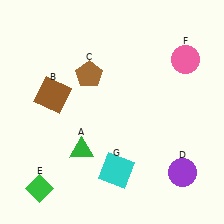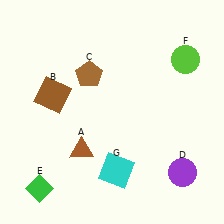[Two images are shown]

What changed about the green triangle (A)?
In Image 1, A is green. In Image 2, it changed to brown.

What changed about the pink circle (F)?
In Image 1, F is pink. In Image 2, it changed to lime.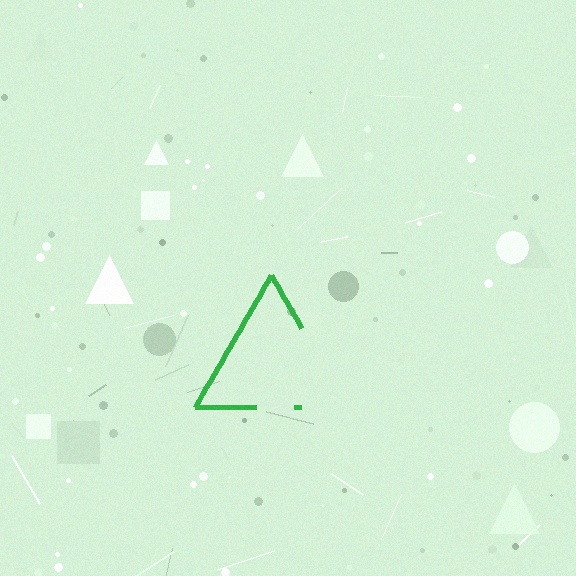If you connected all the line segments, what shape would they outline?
They would outline a triangle.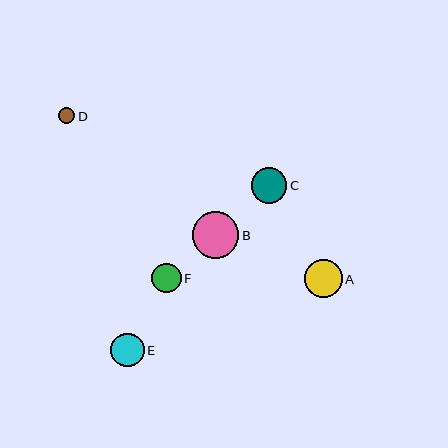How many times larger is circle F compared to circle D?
Circle F is approximately 1.8 times the size of circle D.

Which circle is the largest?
Circle B is the largest with a size of approximately 46 pixels.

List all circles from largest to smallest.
From largest to smallest: B, A, C, E, F, D.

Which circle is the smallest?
Circle D is the smallest with a size of approximately 16 pixels.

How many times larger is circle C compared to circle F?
Circle C is approximately 1.2 times the size of circle F.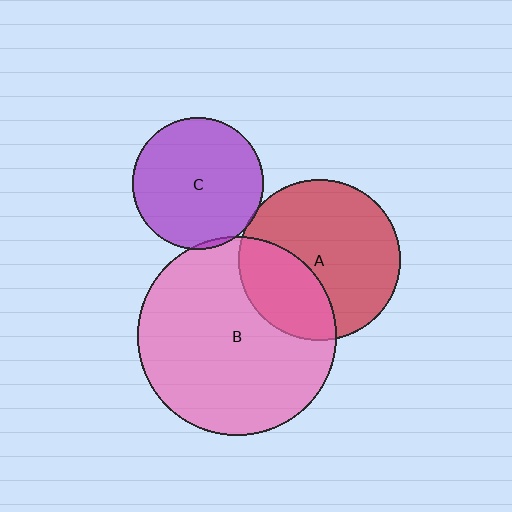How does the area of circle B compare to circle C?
Approximately 2.3 times.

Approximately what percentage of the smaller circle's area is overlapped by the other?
Approximately 35%.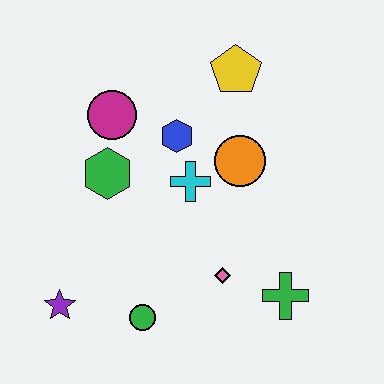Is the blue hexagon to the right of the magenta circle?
Yes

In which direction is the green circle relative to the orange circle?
The green circle is below the orange circle.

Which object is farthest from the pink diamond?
The yellow pentagon is farthest from the pink diamond.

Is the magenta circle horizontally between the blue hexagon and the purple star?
Yes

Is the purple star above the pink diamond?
No